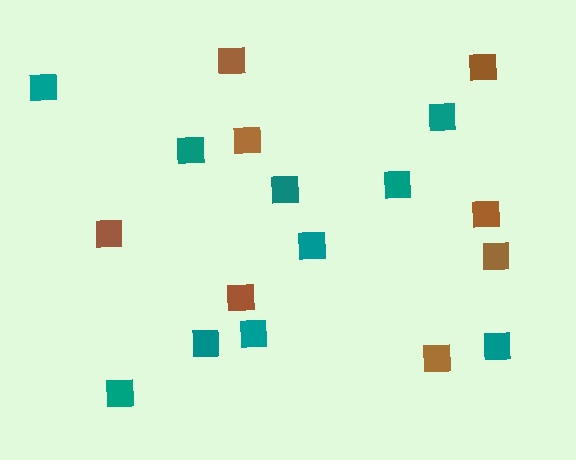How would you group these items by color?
There are 2 groups: one group of brown squares (8) and one group of teal squares (10).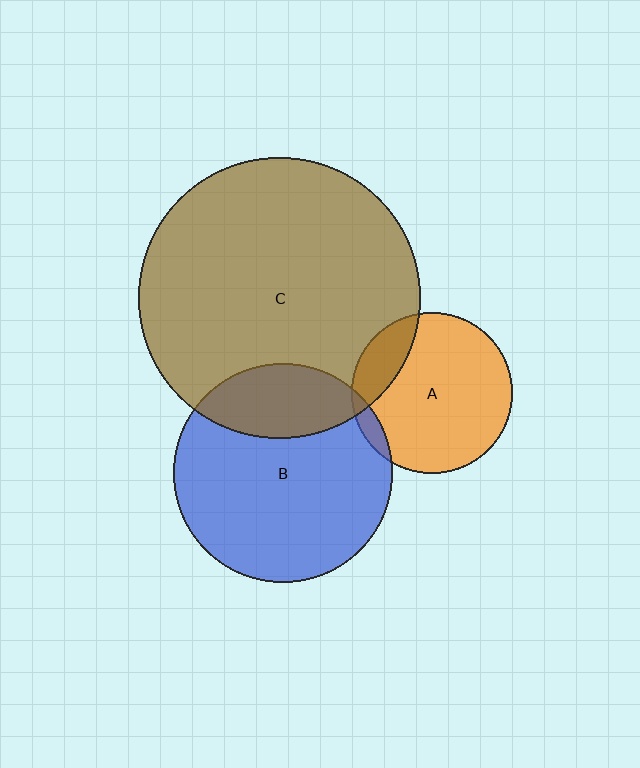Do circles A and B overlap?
Yes.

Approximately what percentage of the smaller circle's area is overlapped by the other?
Approximately 5%.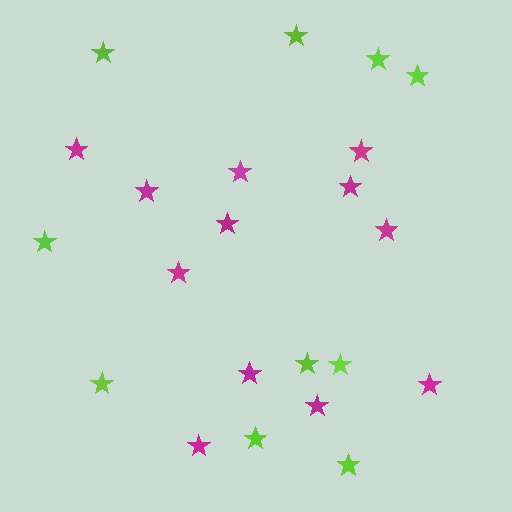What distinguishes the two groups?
There are 2 groups: one group of lime stars (10) and one group of magenta stars (12).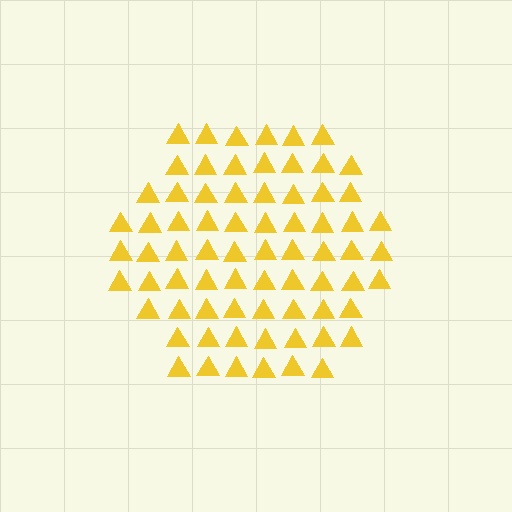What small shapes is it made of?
It is made of small triangles.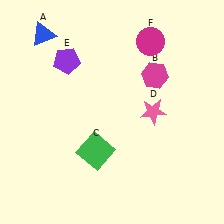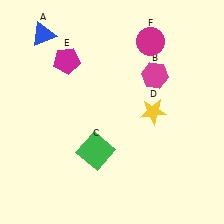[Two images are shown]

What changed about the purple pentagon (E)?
In Image 1, E is purple. In Image 2, it changed to magenta.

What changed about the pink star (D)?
In Image 1, D is pink. In Image 2, it changed to yellow.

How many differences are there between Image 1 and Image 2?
There are 2 differences between the two images.